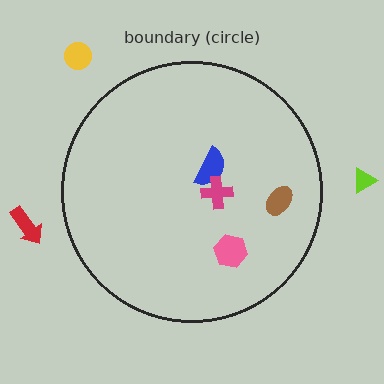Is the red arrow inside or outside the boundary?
Outside.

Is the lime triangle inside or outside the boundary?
Outside.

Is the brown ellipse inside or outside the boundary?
Inside.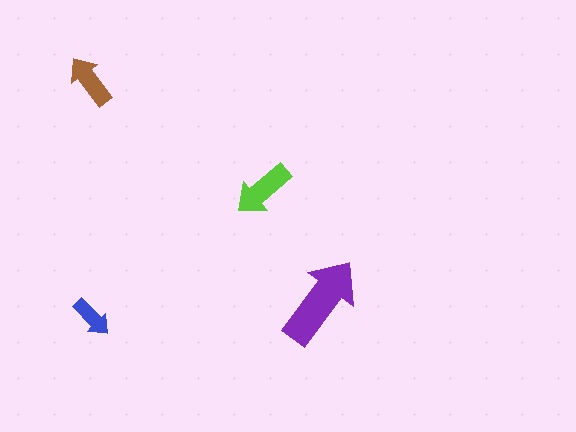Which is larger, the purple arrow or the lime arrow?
The purple one.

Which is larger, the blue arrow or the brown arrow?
The brown one.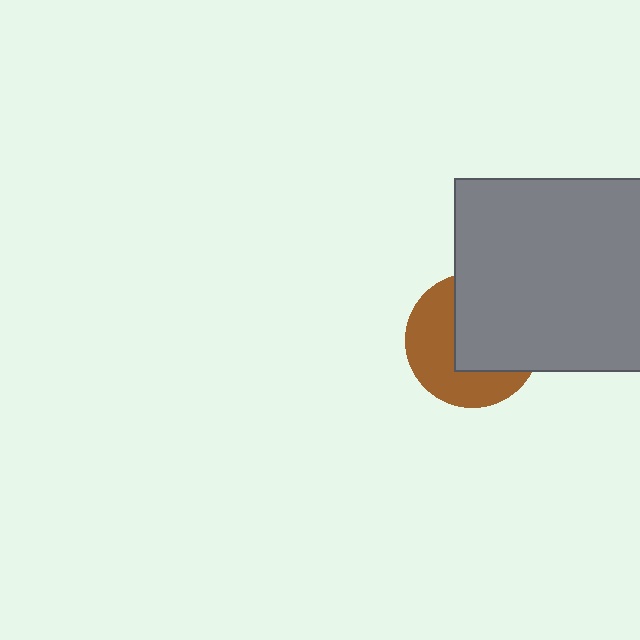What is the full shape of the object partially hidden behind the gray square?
The partially hidden object is a brown circle.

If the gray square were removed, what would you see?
You would see the complete brown circle.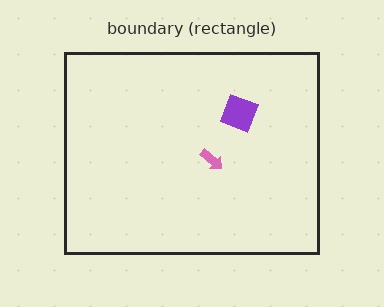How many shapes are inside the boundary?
2 inside, 0 outside.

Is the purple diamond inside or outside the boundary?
Inside.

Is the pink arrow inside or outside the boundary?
Inside.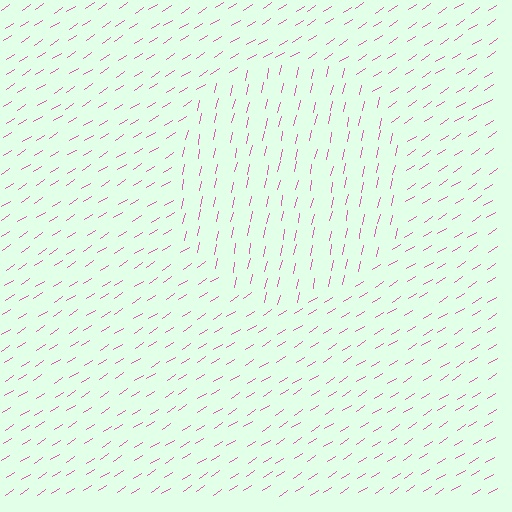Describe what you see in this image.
The image is filled with small pink line segments. A circle region in the image has lines oriented differently from the surrounding lines, creating a visible texture boundary.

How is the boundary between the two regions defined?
The boundary is defined purely by a change in line orientation (approximately 45 degrees difference). All lines are the same color and thickness.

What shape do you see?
I see a circle.